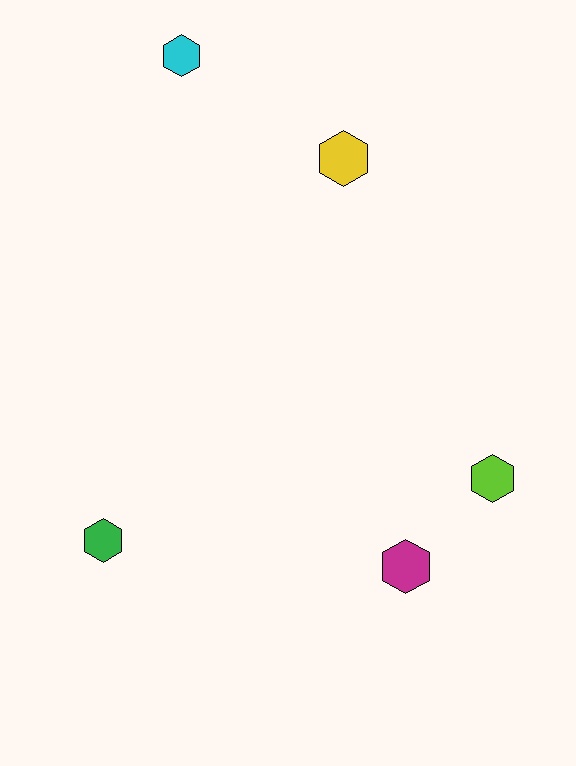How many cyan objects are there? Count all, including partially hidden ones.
There is 1 cyan object.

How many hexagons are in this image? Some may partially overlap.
There are 5 hexagons.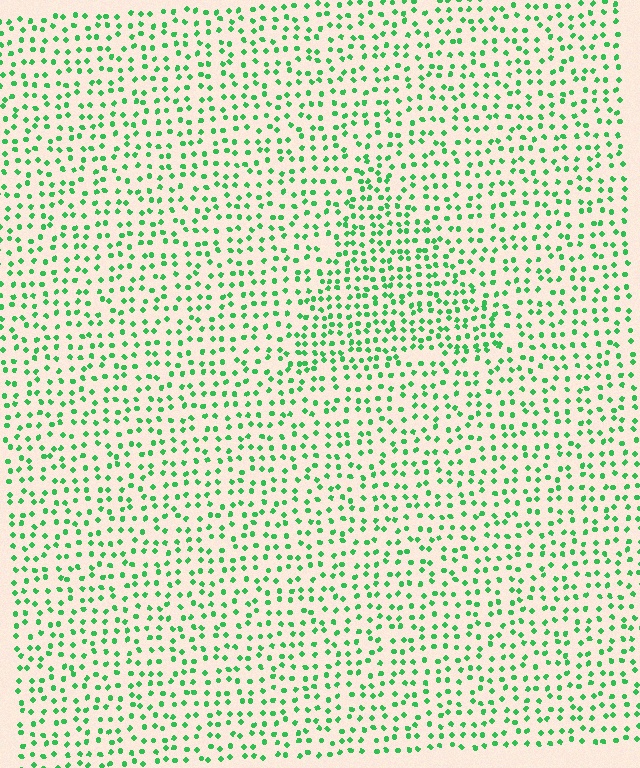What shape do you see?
I see a triangle.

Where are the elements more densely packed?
The elements are more densely packed inside the triangle boundary.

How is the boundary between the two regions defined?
The boundary is defined by a change in element density (approximately 1.5x ratio). All elements are the same color, size, and shape.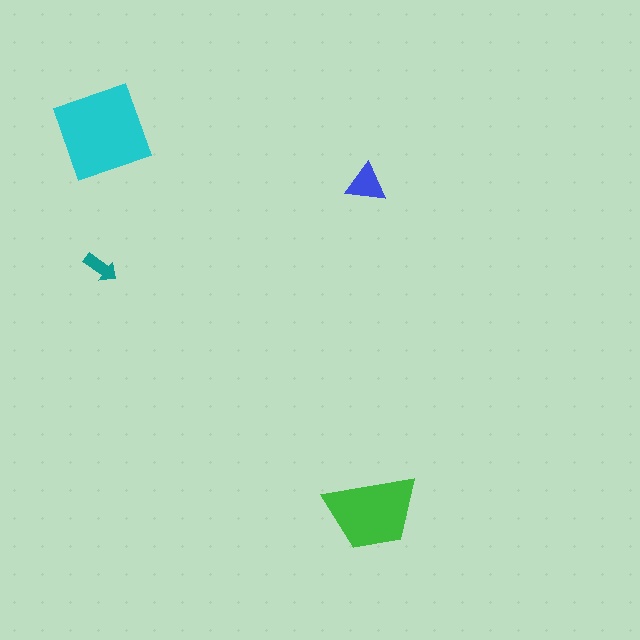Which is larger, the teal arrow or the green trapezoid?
The green trapezoid.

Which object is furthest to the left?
The teal arrow is leftmost.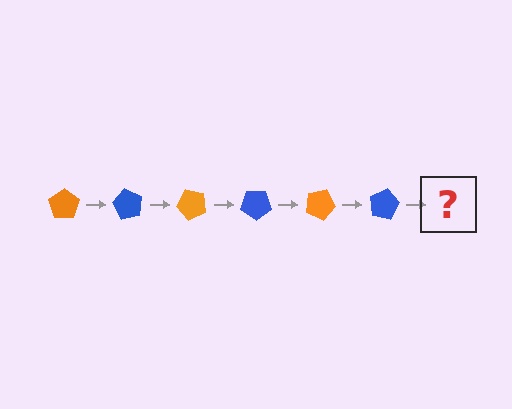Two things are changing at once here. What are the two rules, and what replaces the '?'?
The two rules are that it rotates 60 degrees each step and the color cycles through orange and blue. The '?' should be an orange pentagon, rotated 360 degrees from the start.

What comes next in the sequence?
The next element should be an orange pentagon, rotated 360 degrees from the start.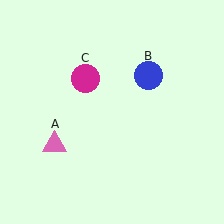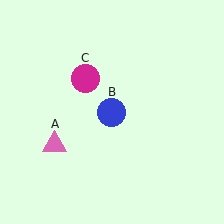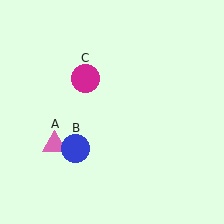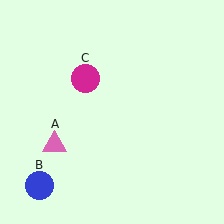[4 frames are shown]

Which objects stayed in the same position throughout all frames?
Pink triangle (object A) and magenta circle (object C) remained stationary.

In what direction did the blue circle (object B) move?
The blue circle (object B) moved down and to the left.